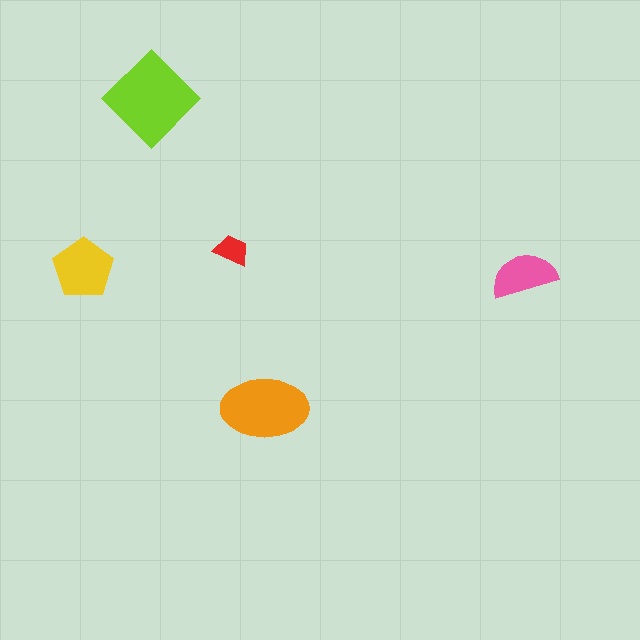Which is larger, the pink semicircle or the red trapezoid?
The pink semicircle.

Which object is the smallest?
The red trapezoid.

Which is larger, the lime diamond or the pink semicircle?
The lime diamond.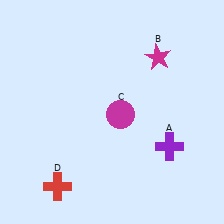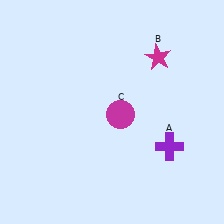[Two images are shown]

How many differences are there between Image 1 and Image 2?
There is 1 difference between the two images.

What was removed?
The red cross (D) was removed in Image 2.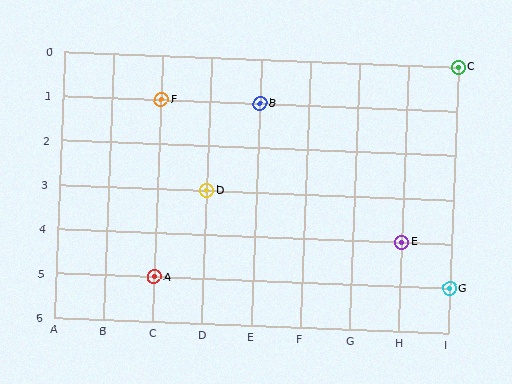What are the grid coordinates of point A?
Point A is at grid coordinates (C, 5).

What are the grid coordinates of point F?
Point F is at grid coordinates (C, 1).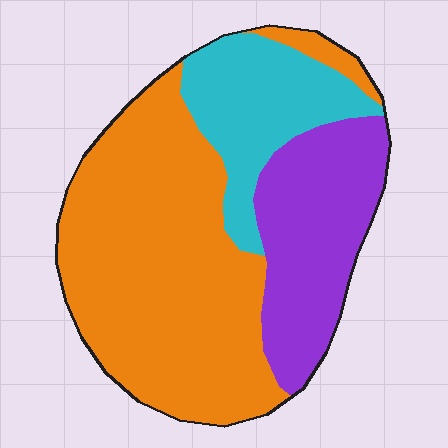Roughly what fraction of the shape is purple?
Purple covers 25% of the shape.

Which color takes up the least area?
Cyan, at roughly 20%.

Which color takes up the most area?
Orange, at roughly 55%.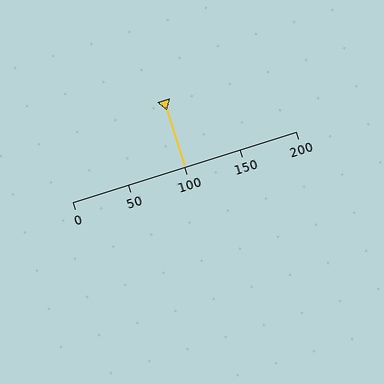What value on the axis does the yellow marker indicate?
The marker indicates approximately 100.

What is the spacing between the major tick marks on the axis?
The major ticks are spaced 50 apart.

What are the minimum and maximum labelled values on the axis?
The axis runs from 0 to 200.